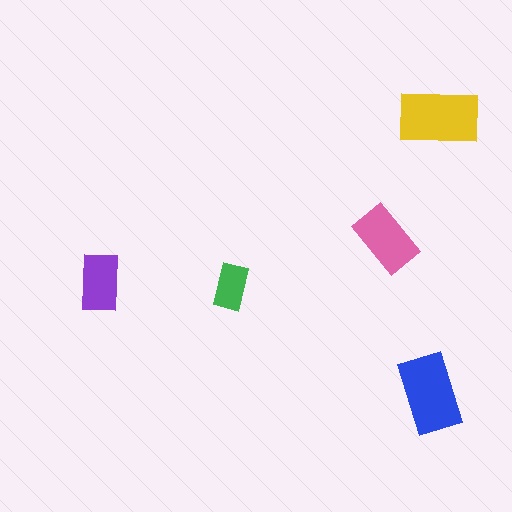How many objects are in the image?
There are 5 objects in the image.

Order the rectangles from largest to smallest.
the yellow one, the blue one, the pink one, the purple one, the green one.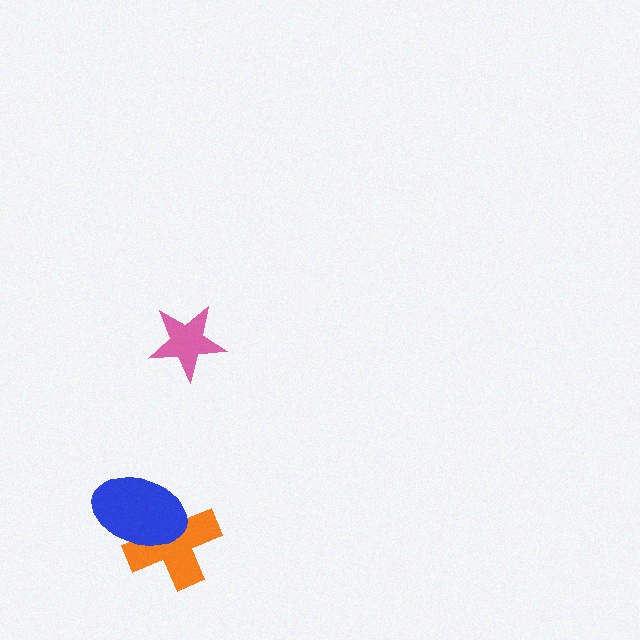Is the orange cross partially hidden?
Yes, it is partially covered by another shape.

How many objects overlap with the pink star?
0 objects overlap with the pink star.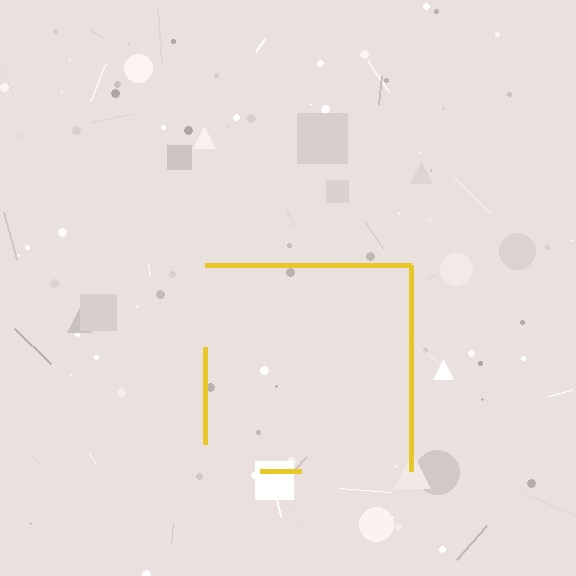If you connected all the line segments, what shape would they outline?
They would outline a square.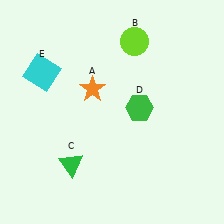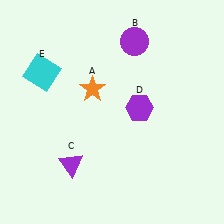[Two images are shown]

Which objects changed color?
B changed from lime to purple. C changed from green to purple. D changed from green to purple.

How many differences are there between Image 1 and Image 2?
There are 3 differences between the two images.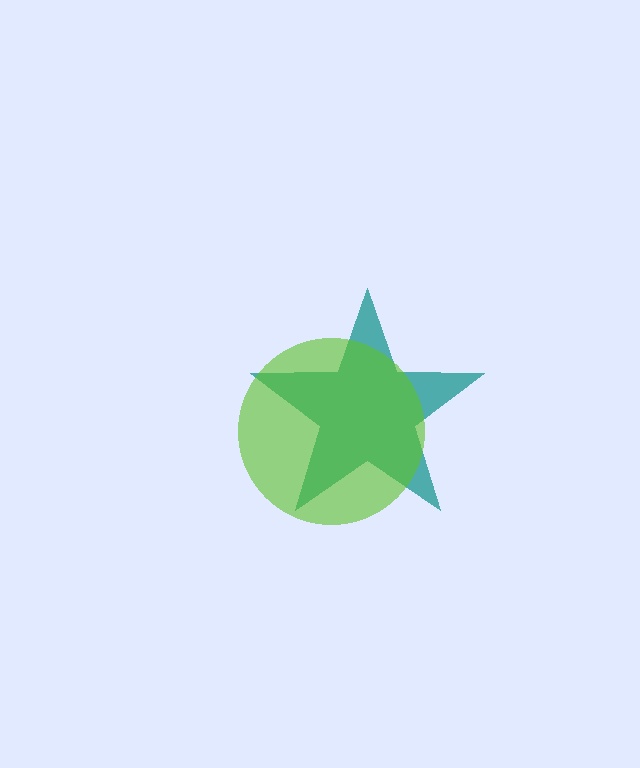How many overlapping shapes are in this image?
There are 2 overlapping shapes in the image.